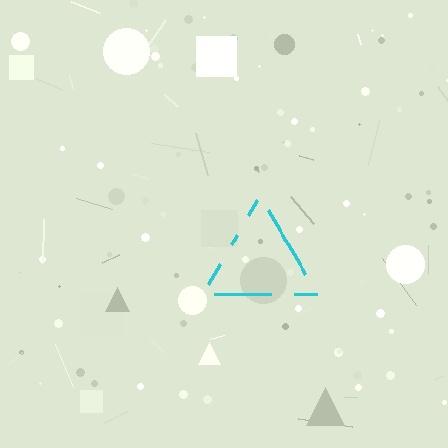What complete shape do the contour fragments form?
The contour fragments form a triangle.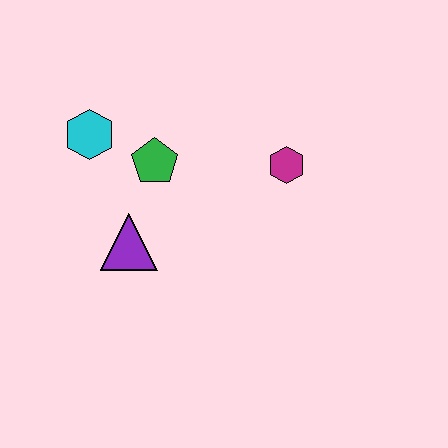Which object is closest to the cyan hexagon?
The green pentagon is closest to the cyan hexagon.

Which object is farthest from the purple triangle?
The magenta hexagon is farthest from the purple triangle.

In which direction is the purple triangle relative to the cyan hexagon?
The purple triangle is below the cyan hexagon.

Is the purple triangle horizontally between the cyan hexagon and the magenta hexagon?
Yes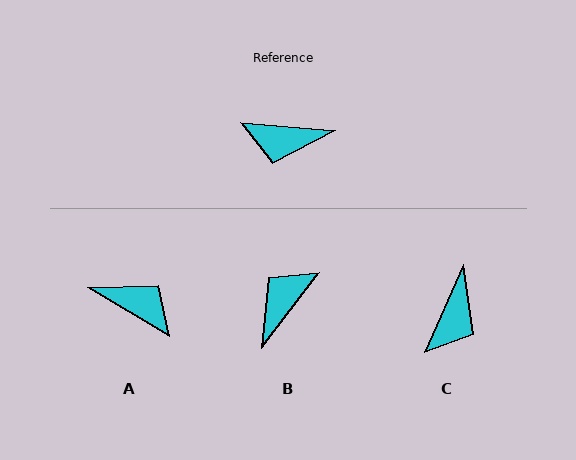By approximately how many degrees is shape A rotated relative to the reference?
Approximately 154 degrees counter-clockwise.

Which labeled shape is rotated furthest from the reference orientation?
A, about 154 degrees away.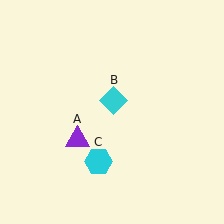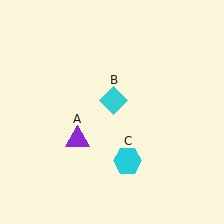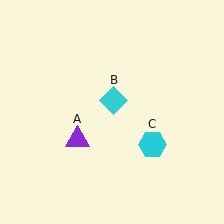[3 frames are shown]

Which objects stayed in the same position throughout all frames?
Purple triangle (object A) and cyan diamond (object B) remained stationary.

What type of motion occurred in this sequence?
The cyan hexagon (object C) rotated counterclockwise around the center of the scene.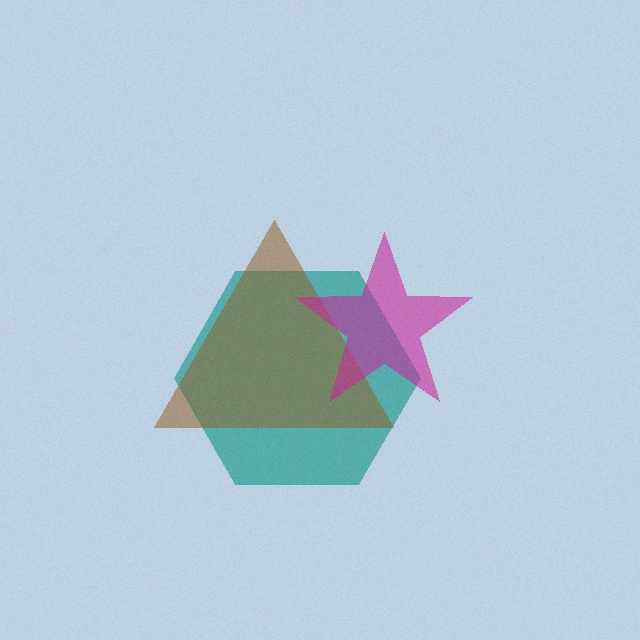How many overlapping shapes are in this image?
There are 3 overlapping shapes in the image.